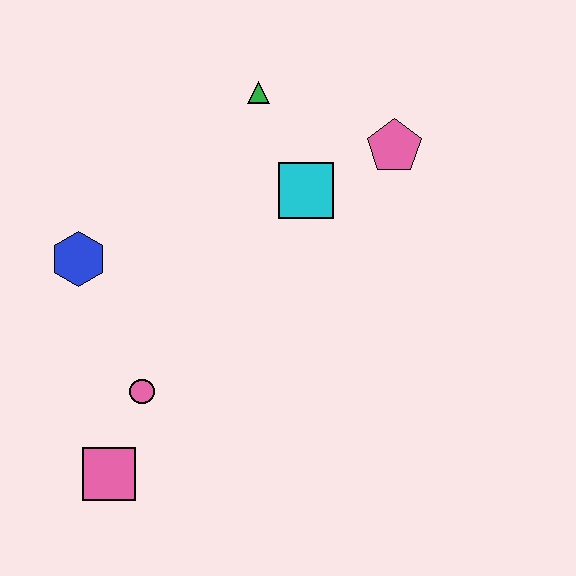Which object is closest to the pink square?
The pink circle is closest to the pink square.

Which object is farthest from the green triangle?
The pink square is farthest from the green triangle.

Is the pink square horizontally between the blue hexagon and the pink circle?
Yes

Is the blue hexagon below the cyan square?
Yes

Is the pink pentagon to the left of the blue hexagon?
No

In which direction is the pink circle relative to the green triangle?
The pink circle is below the green triangle.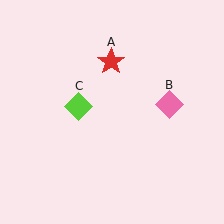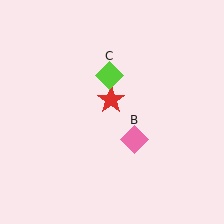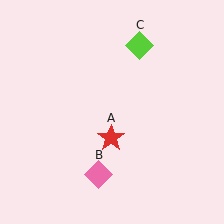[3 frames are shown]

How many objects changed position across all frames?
3 objects changed position: red star (object A), pink diamond (object B), lime diamond (object C).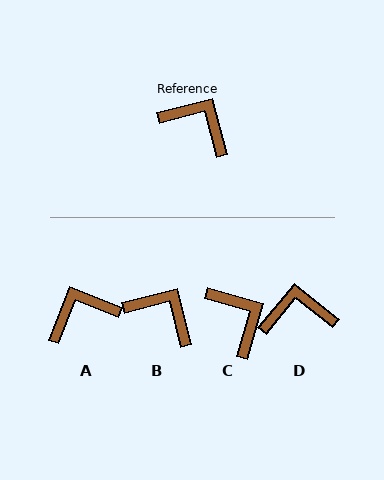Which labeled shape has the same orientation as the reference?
B.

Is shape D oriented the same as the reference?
No, it is off by about 37 degrees.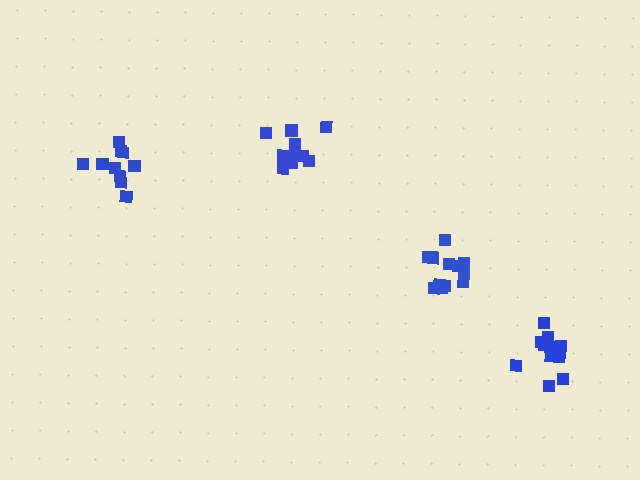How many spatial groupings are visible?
There are 4 spatial groupings.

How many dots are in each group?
Group 1: 11 dots, Group 2: 12 dots, Group 3: 11 dots, Group 4: 12 dots (46 total).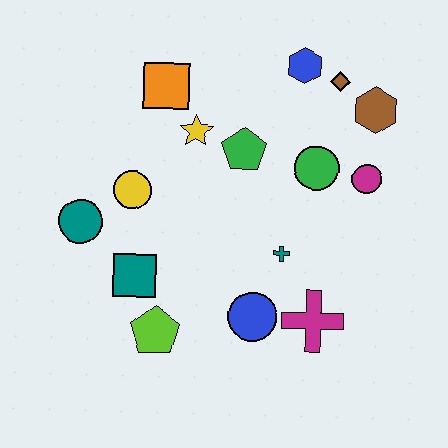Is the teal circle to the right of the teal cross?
No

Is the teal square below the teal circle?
Yes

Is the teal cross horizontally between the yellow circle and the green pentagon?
No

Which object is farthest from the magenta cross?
The orange square is farthest from the magenta cross.